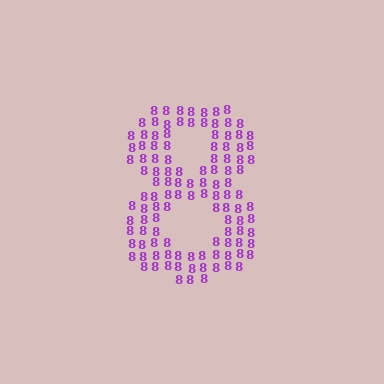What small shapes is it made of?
It is made of small digit 8's.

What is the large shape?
The large shape is the digit 8.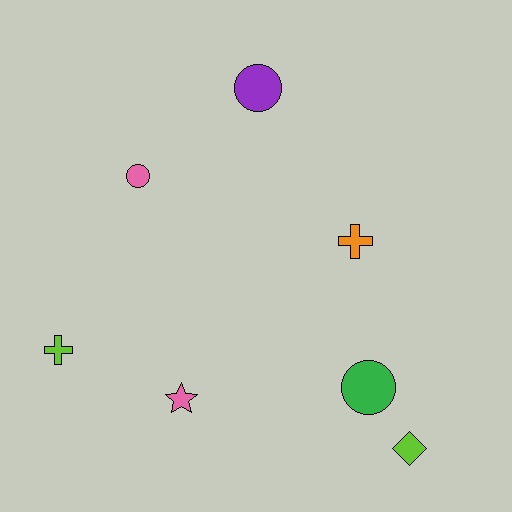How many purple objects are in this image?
There is 1 purple object.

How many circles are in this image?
There are 3 circles.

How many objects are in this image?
There are 7 objects.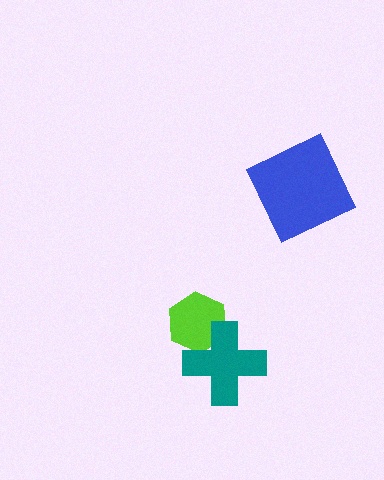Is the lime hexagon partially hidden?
Yes, it is partially covered by another shape.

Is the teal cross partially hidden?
No, no other shape covers it.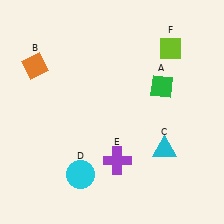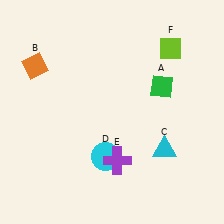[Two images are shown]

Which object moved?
The cyan circle (D) moved right.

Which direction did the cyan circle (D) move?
The cyan circle (D) moved right.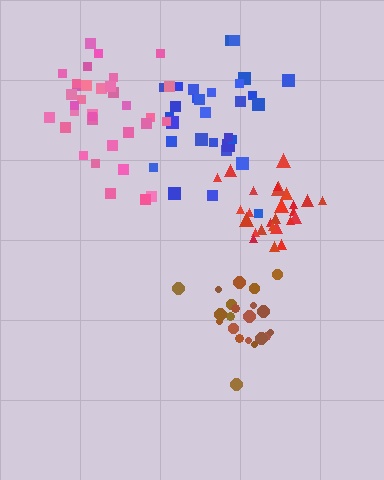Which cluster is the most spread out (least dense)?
Blue.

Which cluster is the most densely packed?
Brown.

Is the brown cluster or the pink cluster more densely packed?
Brown.